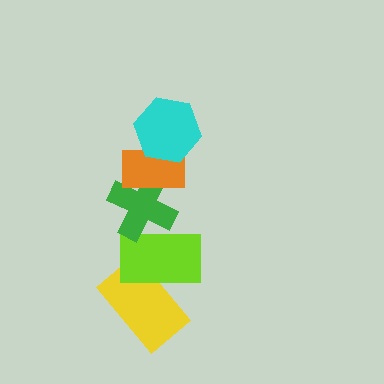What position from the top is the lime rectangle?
The lime rectangle is 4th from the top.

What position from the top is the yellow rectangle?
The yellow rectangle is 5th from the top.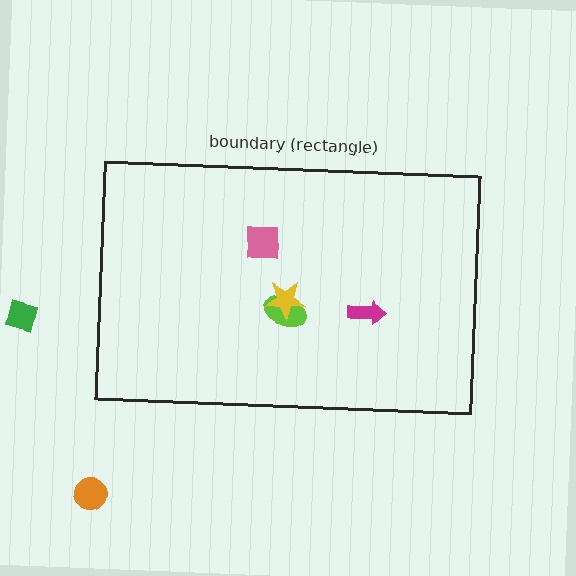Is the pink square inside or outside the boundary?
Inside.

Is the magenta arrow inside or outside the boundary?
Inside.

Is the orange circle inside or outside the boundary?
Outside.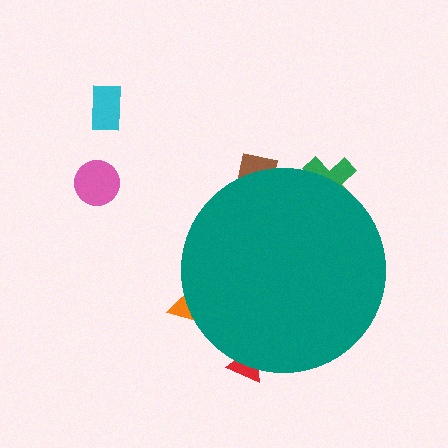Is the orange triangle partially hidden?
Yes, the orange triangle is partially hidden behind the teal circle.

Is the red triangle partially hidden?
Yes, the red triangle is partially hidden behind the teal circle.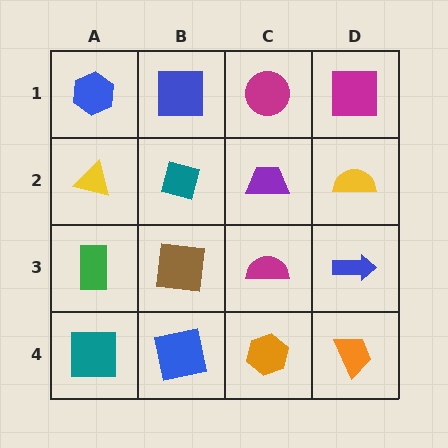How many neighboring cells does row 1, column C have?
3.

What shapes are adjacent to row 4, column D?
A blue arrow (row 3, column D), an orange hexagon (row 4, column C).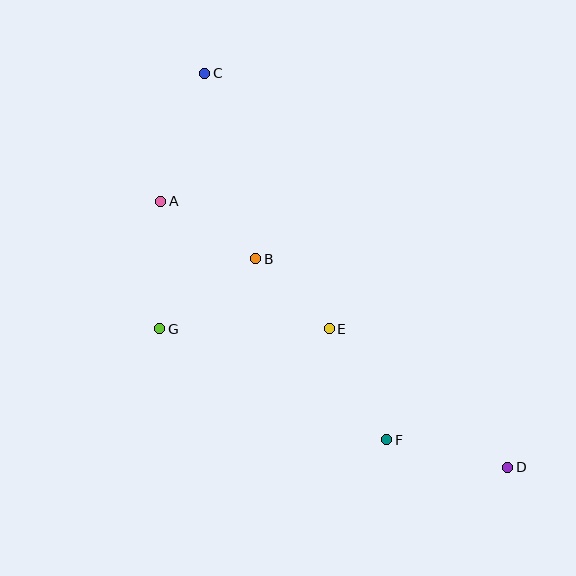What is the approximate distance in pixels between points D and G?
The distance between D and G is approximately 375 pixels.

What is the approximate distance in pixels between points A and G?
The distance between A and G is approximately 127 pixels.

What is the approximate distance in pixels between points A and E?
The distance between A and E is approximately 211 pixels.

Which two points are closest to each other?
Points B and E are closest to each other.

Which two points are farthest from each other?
Points C and D are farthest from each other.